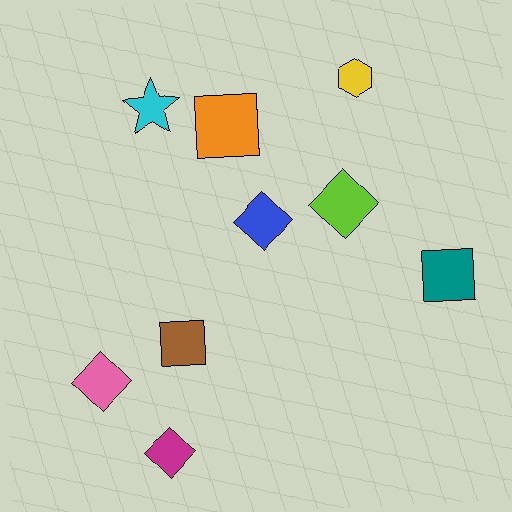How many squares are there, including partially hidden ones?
There are 3 squares.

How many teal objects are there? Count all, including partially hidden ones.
There is 1 teal object.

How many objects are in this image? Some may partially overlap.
There are 9 objects.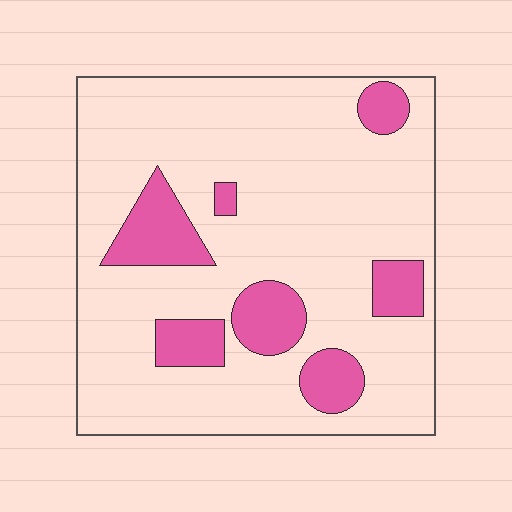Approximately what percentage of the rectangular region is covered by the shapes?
Approximately 20%.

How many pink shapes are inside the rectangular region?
7.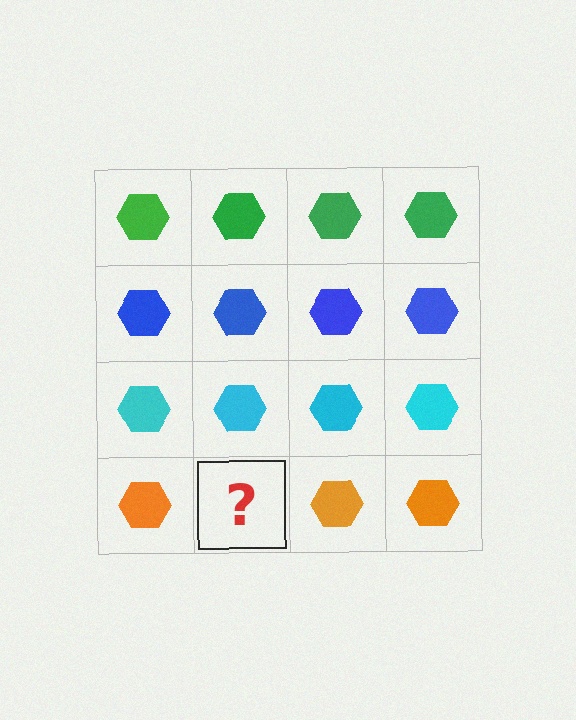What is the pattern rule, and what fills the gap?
The rule is that each row has a consistent color. The gap should be filled with an orange hexagon.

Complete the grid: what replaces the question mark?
The question mark should be replaced with an orange hexagon.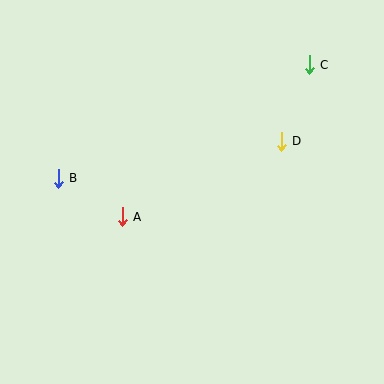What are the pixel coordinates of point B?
Point B is at (58, 179).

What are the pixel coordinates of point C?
Point C is at (309, 65).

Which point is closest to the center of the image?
Point A at (122, 217) is closest to the center.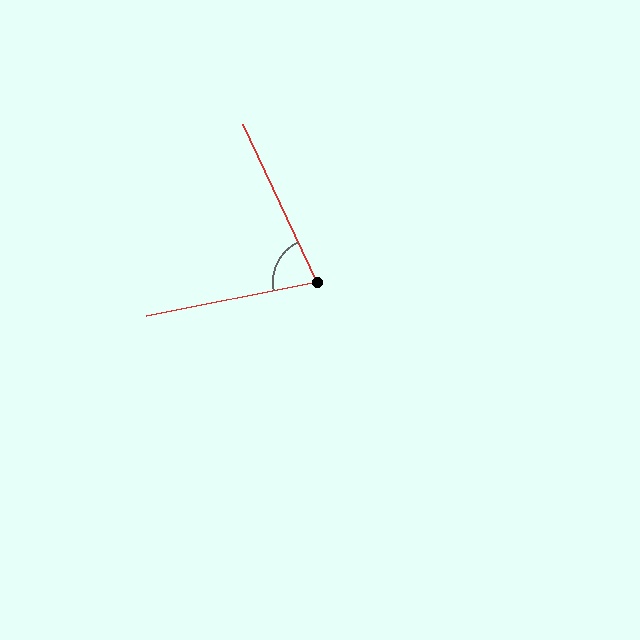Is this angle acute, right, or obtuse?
It is acute.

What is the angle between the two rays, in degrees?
Approximately 76 degrees.